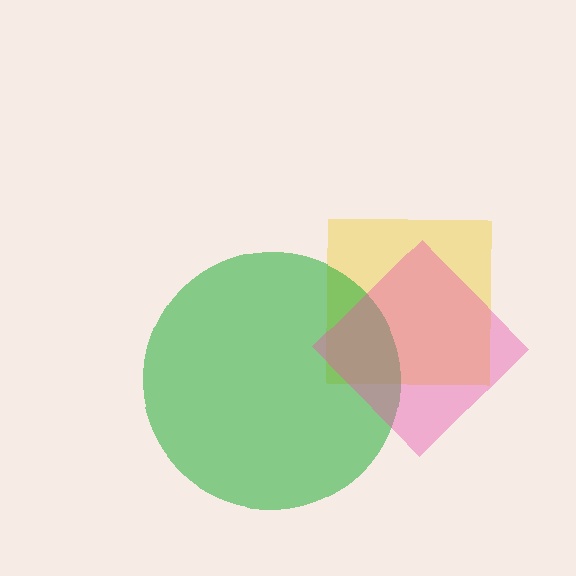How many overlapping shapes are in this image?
There are 3 overlapping shapes in the image.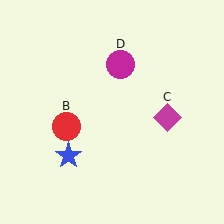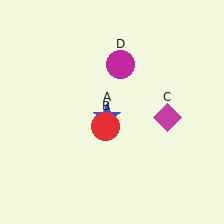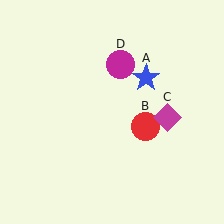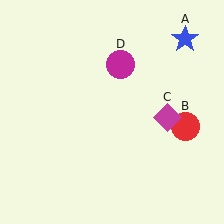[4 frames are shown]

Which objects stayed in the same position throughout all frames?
Magenta diamond (object C) and magenta circle (object D) remained stationary.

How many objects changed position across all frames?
2 objects changed position: blue star (object A), red circle (object B).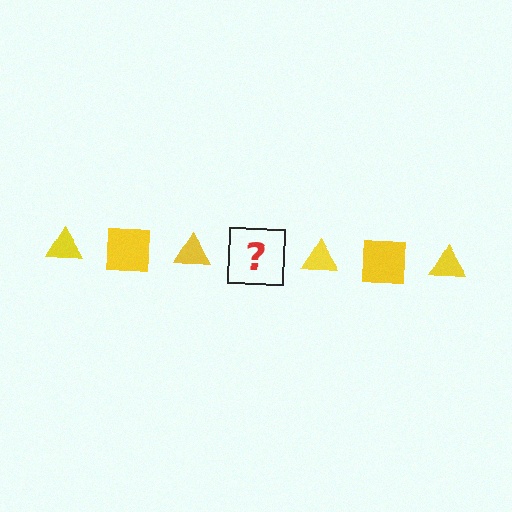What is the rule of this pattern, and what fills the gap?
The rule is that the pattern cycles through triangle, square shapes in yellow. The gap should be filled with a yellow square.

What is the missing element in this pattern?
The missing element is a yellow square.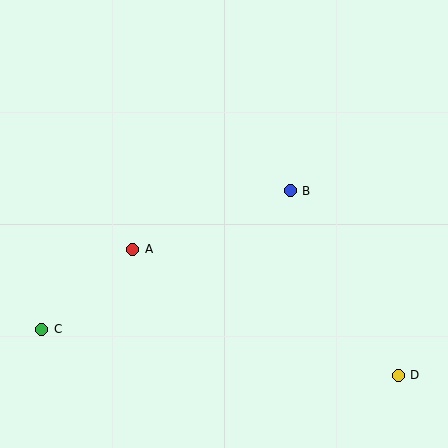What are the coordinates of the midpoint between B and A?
The midpoint between B and A is at (212, 220).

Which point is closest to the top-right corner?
Point B is closest to the top-right corner.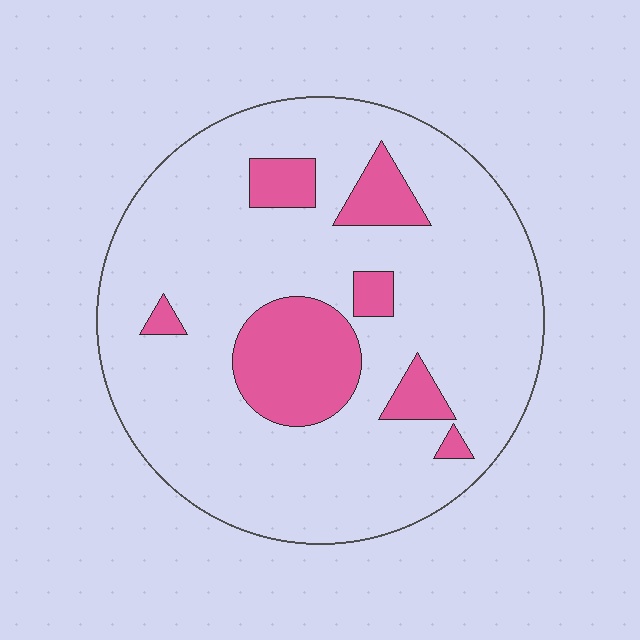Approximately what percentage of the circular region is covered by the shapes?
Approximately 15%.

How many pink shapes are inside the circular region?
7.